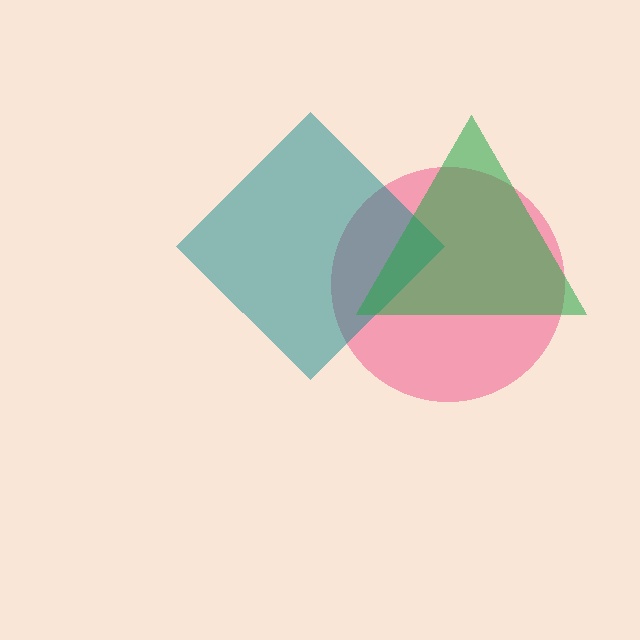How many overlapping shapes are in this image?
There are 3 overlapping shapes in the image.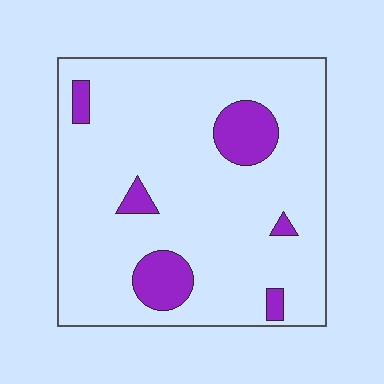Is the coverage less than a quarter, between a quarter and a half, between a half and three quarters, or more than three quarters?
Less than a quarter.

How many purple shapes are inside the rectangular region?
6.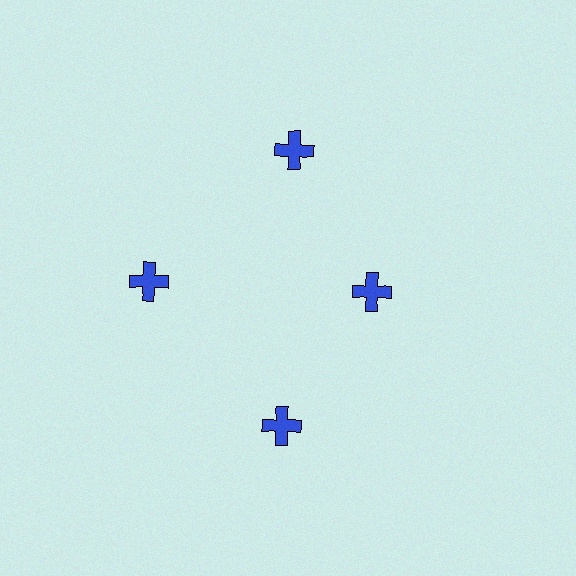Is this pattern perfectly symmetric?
No. The 4 blue crosses are arranged in a ring, but one element near the 3 o'clock position is pulled inward toward the center, breaking the 4-fold rotational symmetry.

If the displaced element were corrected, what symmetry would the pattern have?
It would have 4-fold rotational symmetry — the pattern would map onto itself every 90 degrees.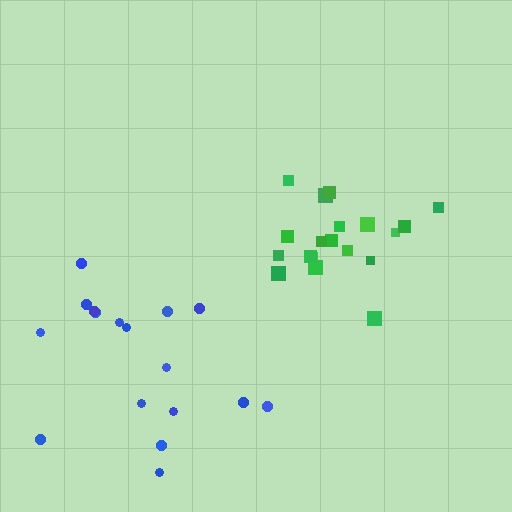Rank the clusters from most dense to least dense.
green, blue.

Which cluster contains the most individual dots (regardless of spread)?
Green (19).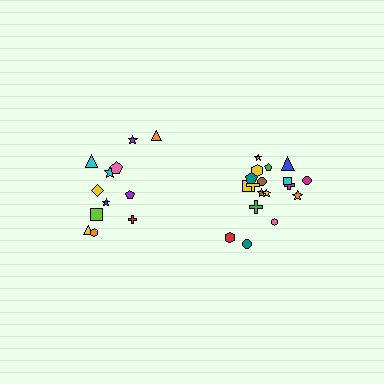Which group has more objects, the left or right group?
The right group.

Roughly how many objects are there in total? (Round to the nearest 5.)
Roughly 30 objects in total.